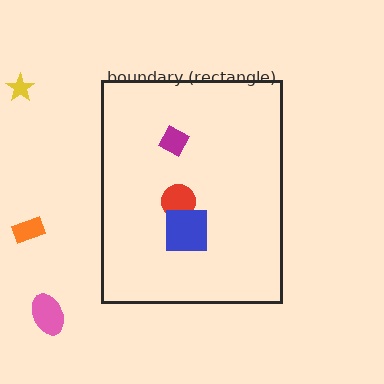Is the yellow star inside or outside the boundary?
Outside.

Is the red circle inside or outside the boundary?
Inside.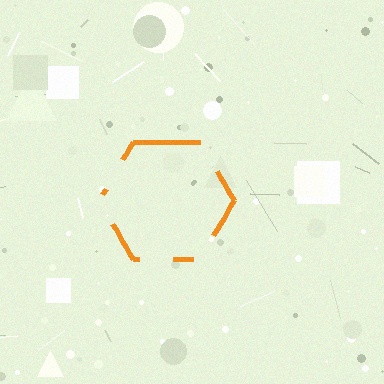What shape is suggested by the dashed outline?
The dashed outline suggests a hexagon.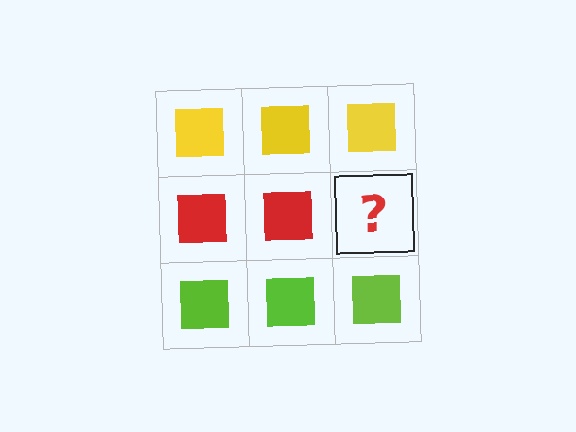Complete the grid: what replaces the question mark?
The question mark should be replaced with a red square.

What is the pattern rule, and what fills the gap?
The rule is that each row has a consistent color. The gap should be filled with a red square.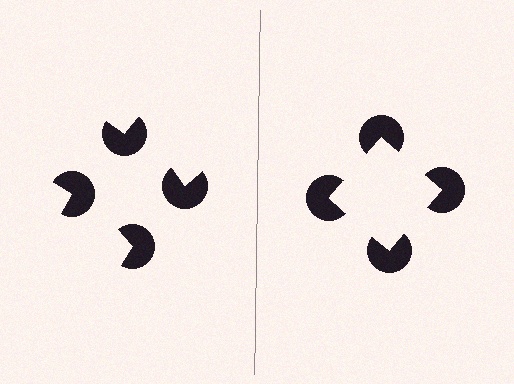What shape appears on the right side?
An illusory square.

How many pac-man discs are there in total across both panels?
8 — 4 on each side.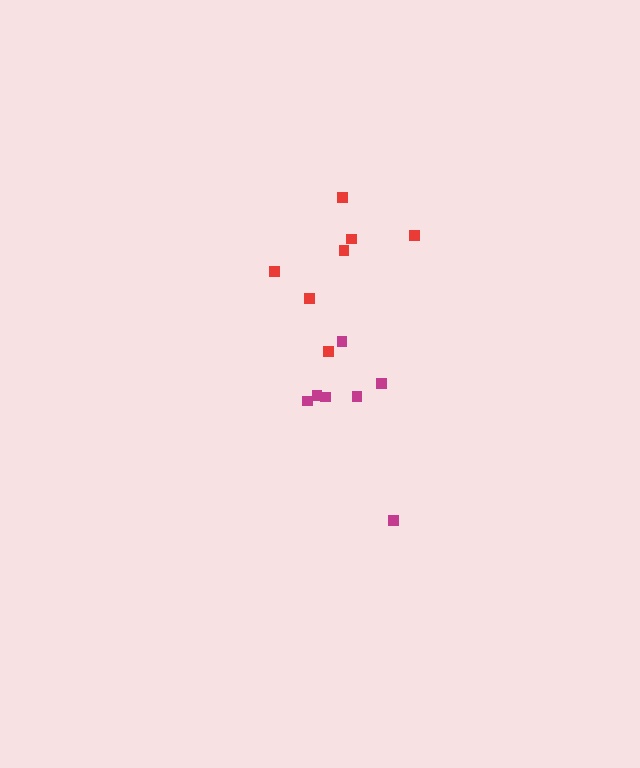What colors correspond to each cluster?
The clusters are colored: magenta, red.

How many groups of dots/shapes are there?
There are 2 groups.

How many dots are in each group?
Group 1: 7 dots, Group 2: 7 dots (14 total).